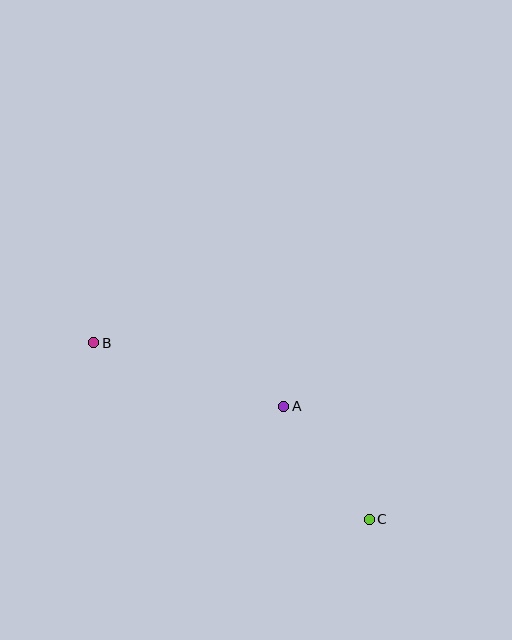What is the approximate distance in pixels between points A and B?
The distance between A and B is approximately 200 pixels.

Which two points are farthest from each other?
Points B and C are farthest from each other.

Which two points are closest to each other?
Points A and C are closest to each other.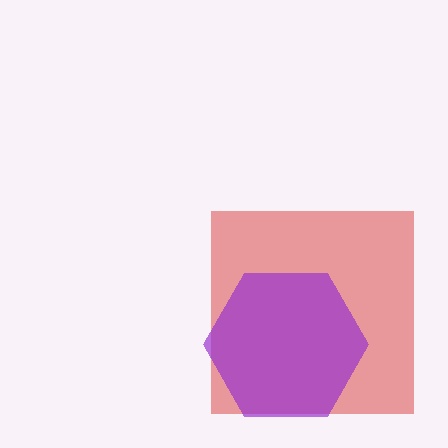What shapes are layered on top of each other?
The layered shapes are: a red square, a purple hexagon.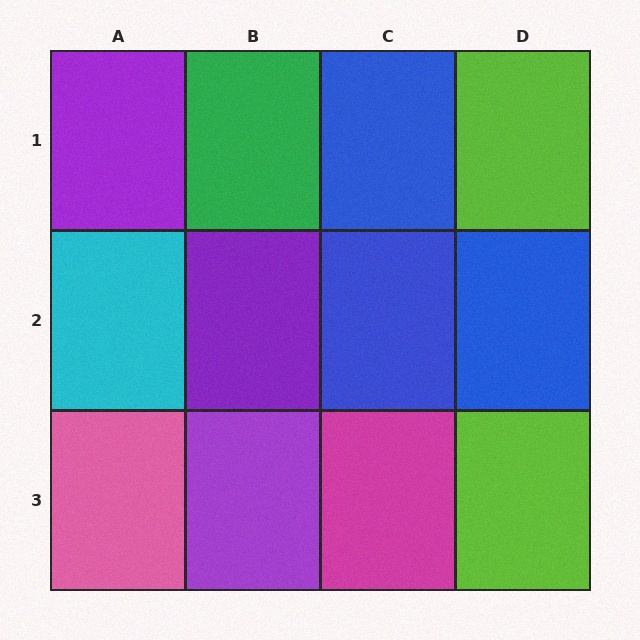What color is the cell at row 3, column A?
Pink.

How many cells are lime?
2 cells are lime.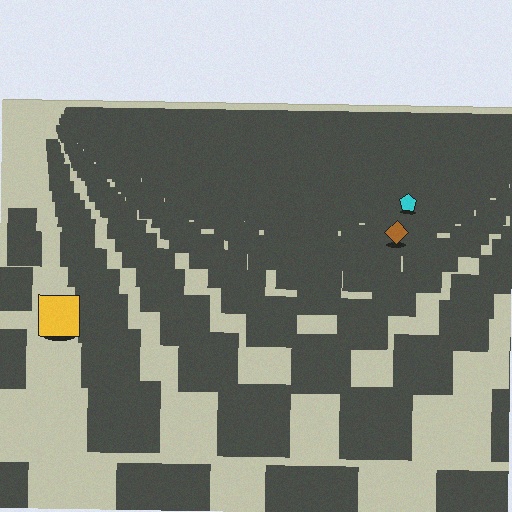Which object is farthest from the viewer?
The cyan pentagon is farthest from the viewer. It appears smaller and the ground texture around it is denser.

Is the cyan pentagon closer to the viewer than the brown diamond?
No. The brown diamond is closer — you can tell from the texture gradient: the ground texture is coarser near it.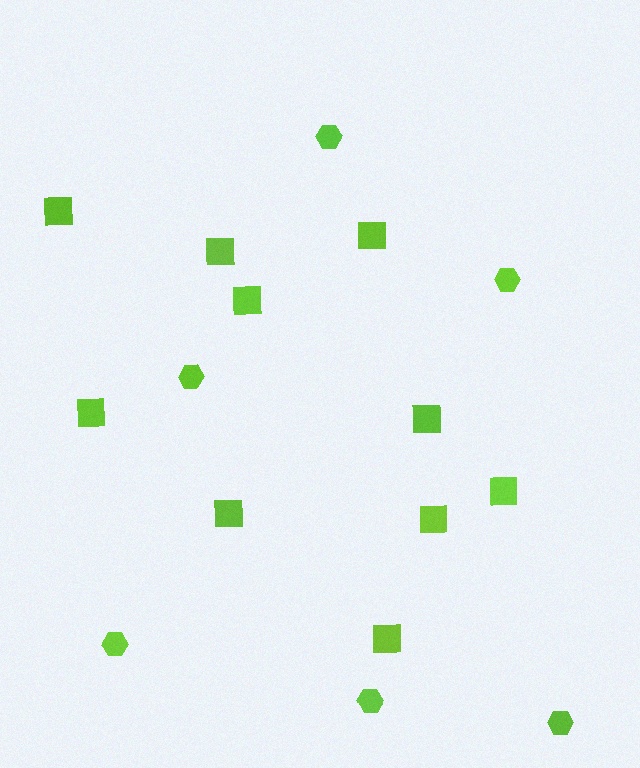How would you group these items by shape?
There are 2 groups: one group of hexagons (6) and one group of squares (10).